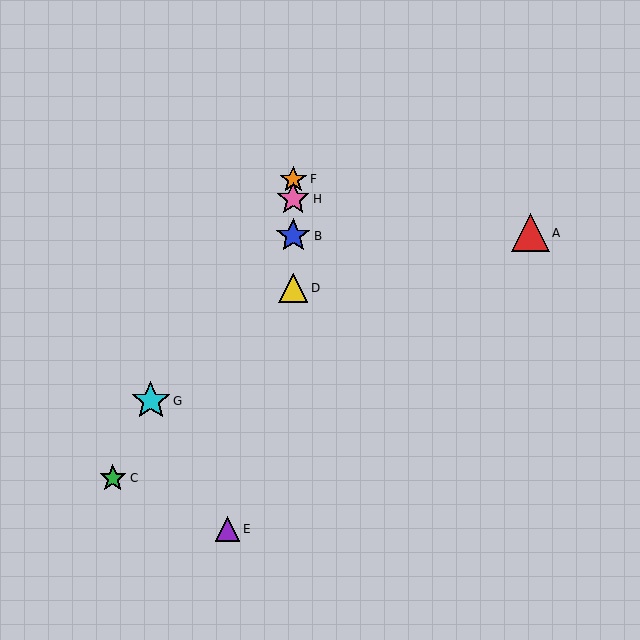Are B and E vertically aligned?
No, B is at x≈293 and E is at x≈227.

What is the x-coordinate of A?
Object A is at x≈530.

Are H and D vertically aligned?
Yes, both are at x≈293.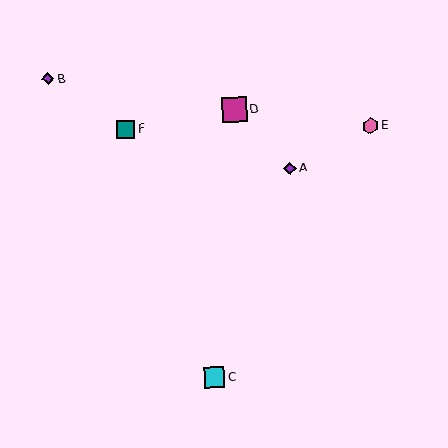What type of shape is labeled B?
Shape B is a purple diamond.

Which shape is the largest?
The magenta square (labeled D) is the largest.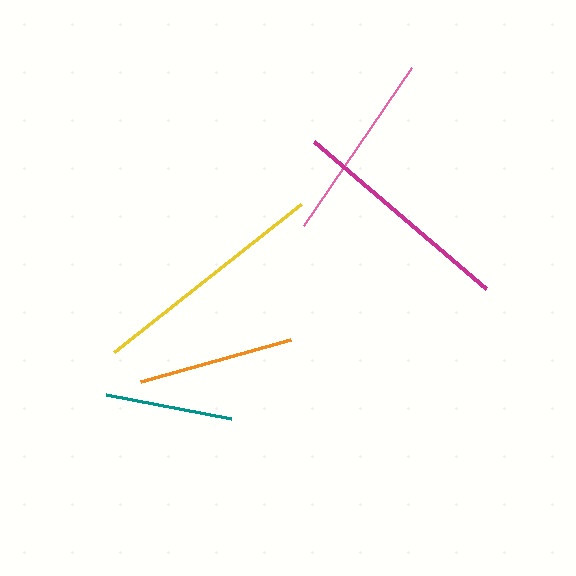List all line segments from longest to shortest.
From longest to shortest: yellow, magenta, pink, orange, teal.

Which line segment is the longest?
The yellow line is the longest at approximately 239 pixels.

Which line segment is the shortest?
The teal line is the shortest at approximately 127 pixels.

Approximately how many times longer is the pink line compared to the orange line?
The pink line is approximately 1.2 times the length of the orange line.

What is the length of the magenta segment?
The magenta segment is approximately 226 pixels long.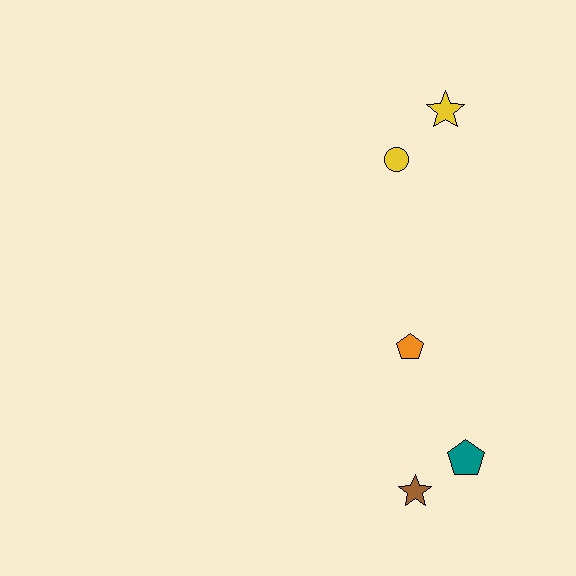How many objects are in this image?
There are 5 objects.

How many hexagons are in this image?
There are no hexagons.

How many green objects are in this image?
There are no green objects.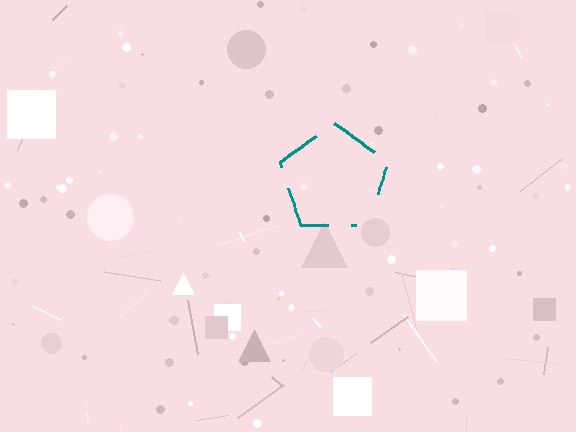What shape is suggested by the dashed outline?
The dashed outline suggests a pentagon.